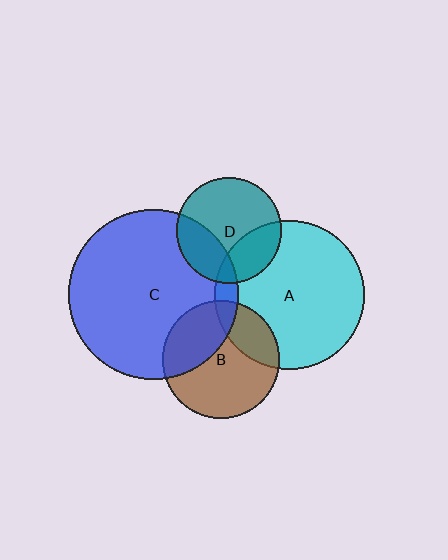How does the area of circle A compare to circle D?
Approximately 2.0 times.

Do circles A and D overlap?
Yes.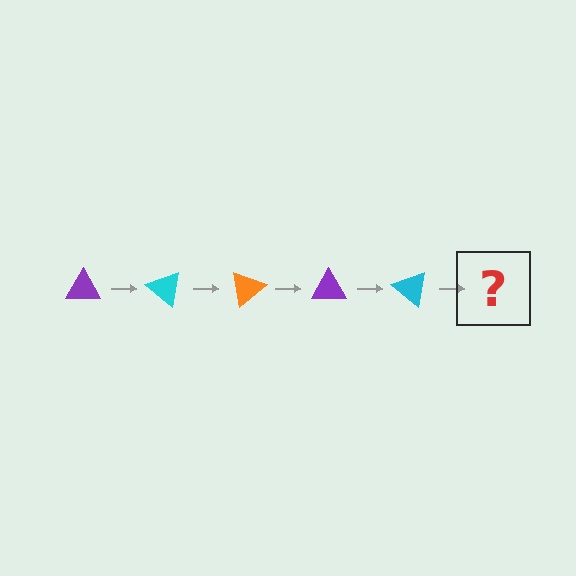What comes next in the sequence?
The next element should be an orange triangle, rotated 200 degrees from the start.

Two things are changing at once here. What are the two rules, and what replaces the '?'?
The two rules are that it rotates 40 degrees each step and the color cycles through purple, cyan, and orange. The '?' should be an orange triangle, rotated 200 degrees from the start.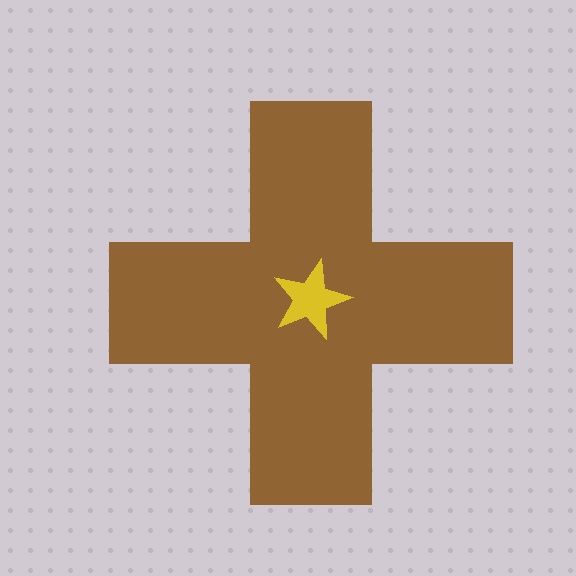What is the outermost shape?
The brown cross.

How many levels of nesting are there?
2.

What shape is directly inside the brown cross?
The yellow star.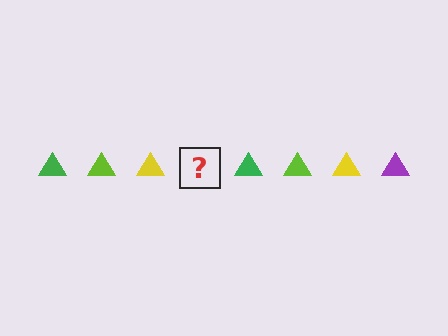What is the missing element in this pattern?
The missing element is a purple triangle.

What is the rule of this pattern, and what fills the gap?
The rule is that the pattern cycles through green, lime, yellow, purple triangles. The gap should be filled with a purple triangle.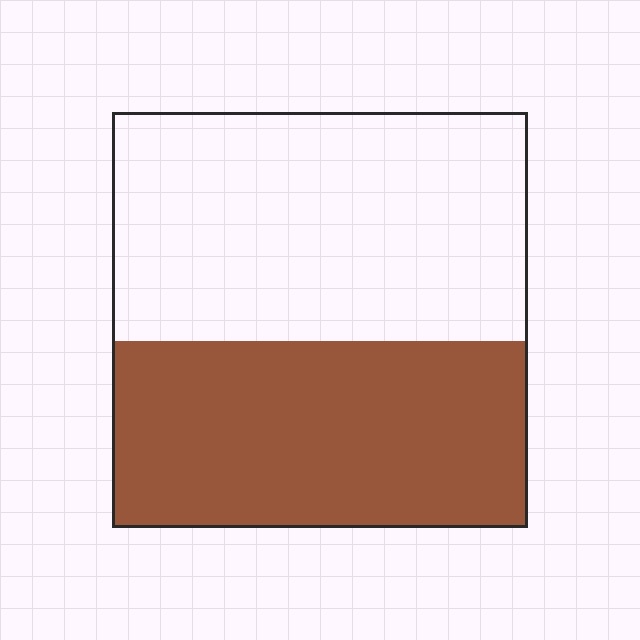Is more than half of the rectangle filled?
No.